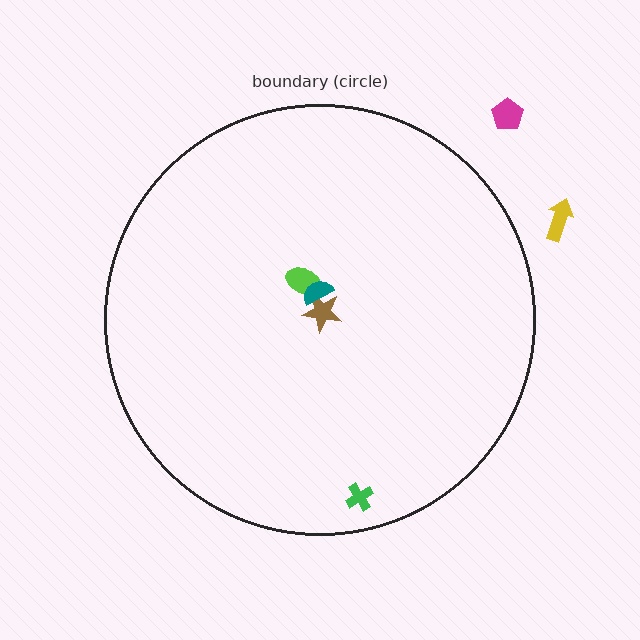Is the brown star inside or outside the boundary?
Inside.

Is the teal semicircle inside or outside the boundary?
Inside.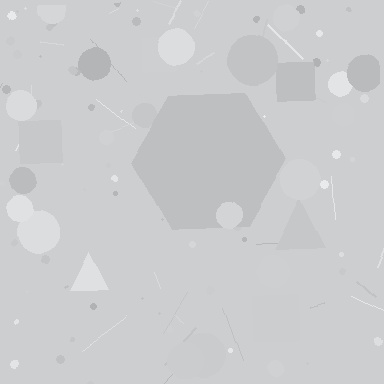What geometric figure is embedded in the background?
A hexagon is embedded in the background.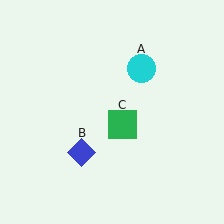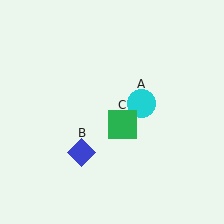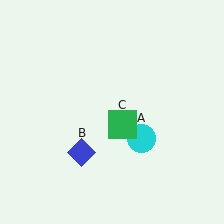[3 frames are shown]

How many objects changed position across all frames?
1 object changed position: cyan circle (object A).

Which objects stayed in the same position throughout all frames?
Blue diamond (object B) and green square (object C) remained stationary.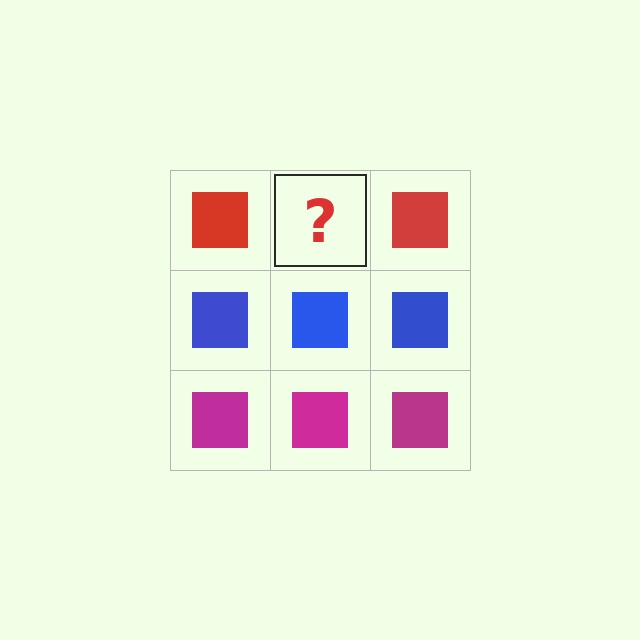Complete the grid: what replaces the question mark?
The question mark should be replaced with a red square.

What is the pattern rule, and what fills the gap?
The rule is that each row has a consistent color. The gap should be filled with a red square.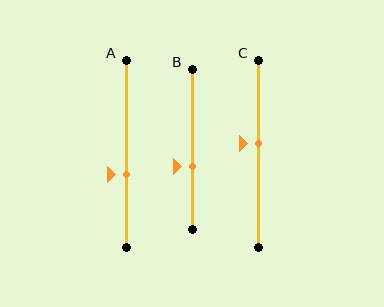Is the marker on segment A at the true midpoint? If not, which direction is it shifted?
No, the marker on segment A is shifted downward by about 11% of the segment length.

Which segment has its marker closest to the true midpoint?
Segment C has its marker closest to the true midpoint.